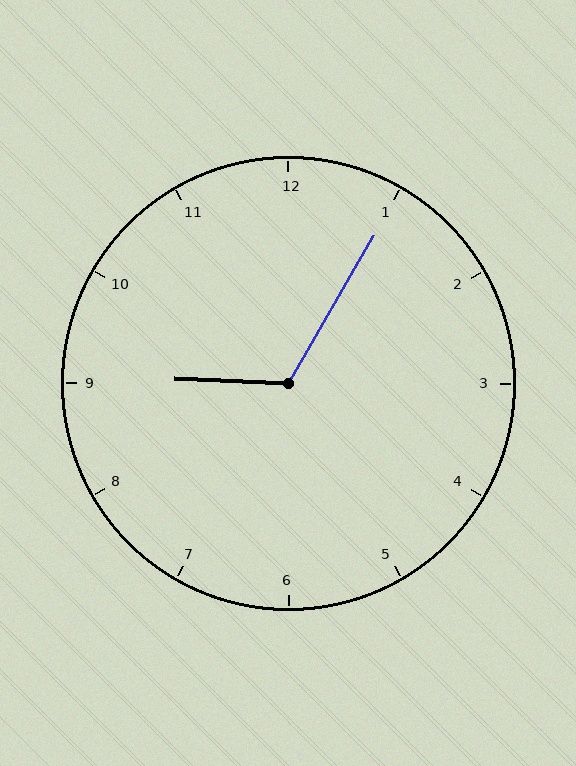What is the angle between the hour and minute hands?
Approximately 118 degrees.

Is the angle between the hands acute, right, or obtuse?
It is obtuse.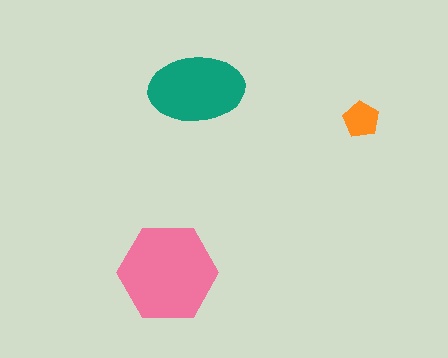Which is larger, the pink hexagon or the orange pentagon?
The pink hexagon.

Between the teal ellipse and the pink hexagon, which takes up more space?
The pink hexagon.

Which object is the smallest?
The orange pentagon.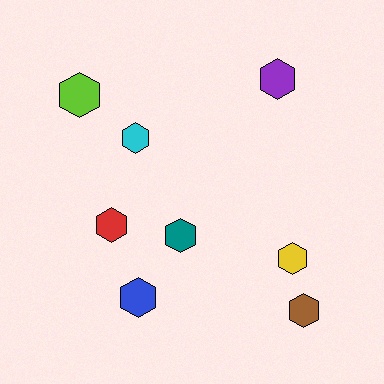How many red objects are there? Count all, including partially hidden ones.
There is 1 red object.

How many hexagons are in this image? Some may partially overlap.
There are 8 hexagons.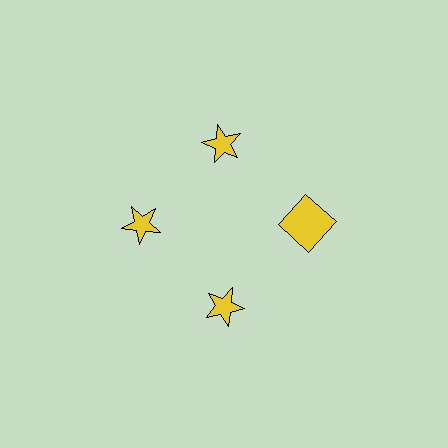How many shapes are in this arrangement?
There are 4 shapes arranged in a ring pattern.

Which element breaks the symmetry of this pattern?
The yellow square at roughly the 3 o'clock position breaks the symmetry. All other shapes are yellow stars.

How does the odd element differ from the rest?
It has a different shape: square instead of star.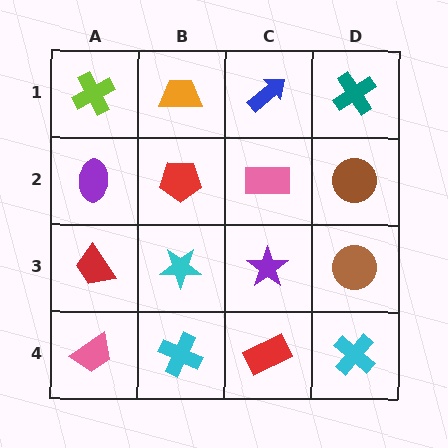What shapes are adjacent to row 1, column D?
A brown circle (row 2, column D), a blue arrow (row 1, column C).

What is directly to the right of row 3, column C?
A brown circle.